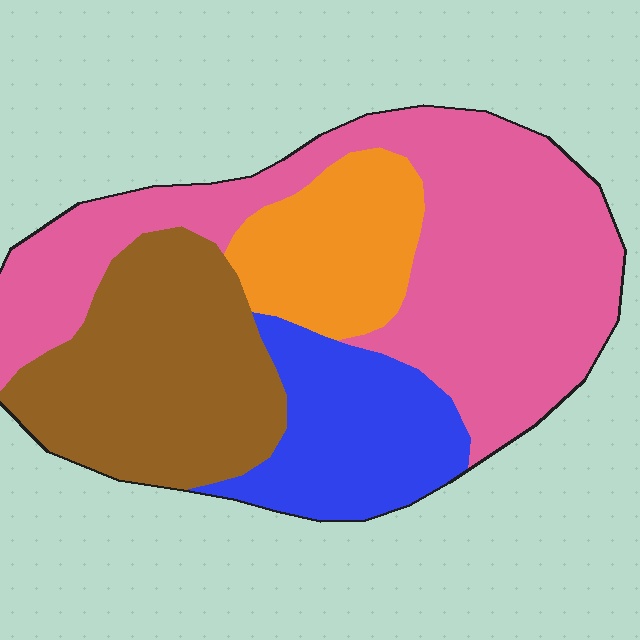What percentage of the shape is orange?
Orange takes up about one eighth (1/8) of the shape.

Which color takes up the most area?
Pink, at roughly 45%.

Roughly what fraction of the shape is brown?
Brown covers 26% of the shape.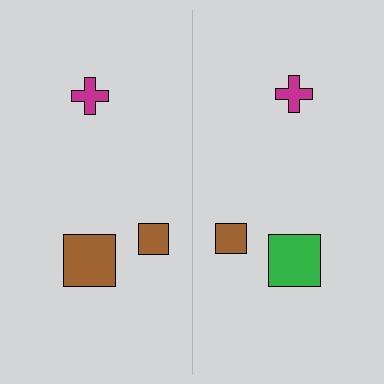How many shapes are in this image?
There are 6 shapes in this image.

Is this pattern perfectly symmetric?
No, the pattern is not perfectly symmetric. The green square on the right side breaks the symmetry — its mirror counterpart is brown.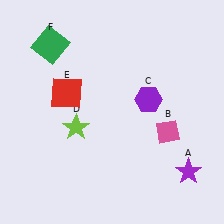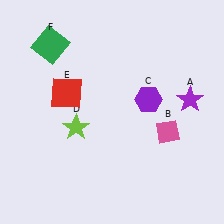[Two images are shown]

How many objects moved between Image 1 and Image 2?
1 object moved between the two images.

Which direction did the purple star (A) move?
The purple star (A) moved up.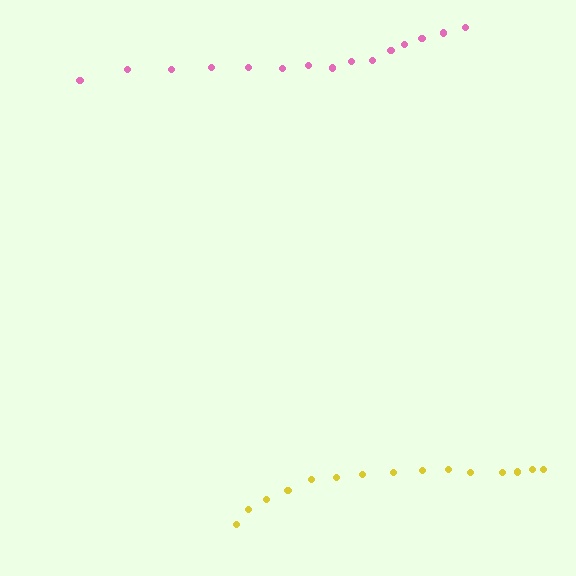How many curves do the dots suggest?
There are 2 distinct paths.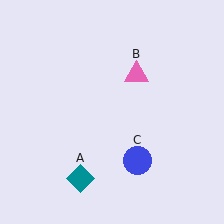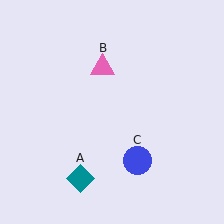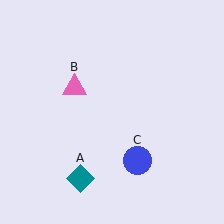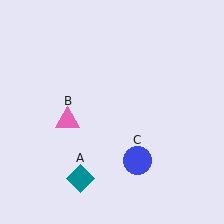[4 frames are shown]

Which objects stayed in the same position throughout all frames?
Teal diamond (object A) and blue circle (object C) remained stationary.